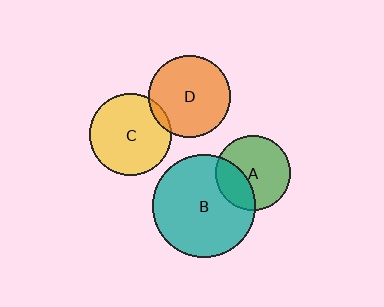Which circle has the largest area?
Circle B (teal).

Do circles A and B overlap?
Yes.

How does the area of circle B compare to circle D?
Approximately 1.6 times.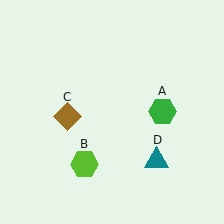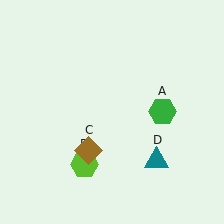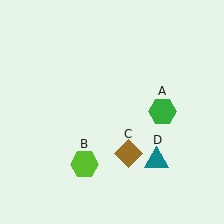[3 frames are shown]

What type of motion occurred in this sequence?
The brown diamond (object C) rotated counterclockwise around the center of the scene.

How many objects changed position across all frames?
1 object changed position: brown diamond (object C).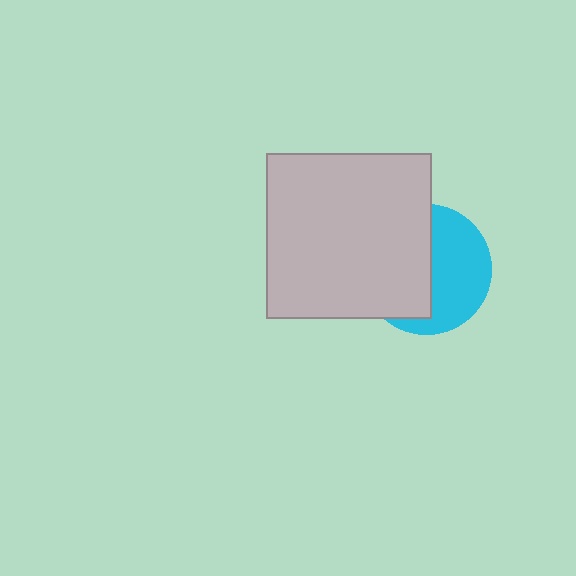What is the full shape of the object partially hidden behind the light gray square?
The partially hidden object is a cyan circle.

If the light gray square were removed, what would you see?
You would see the complete cyan circle.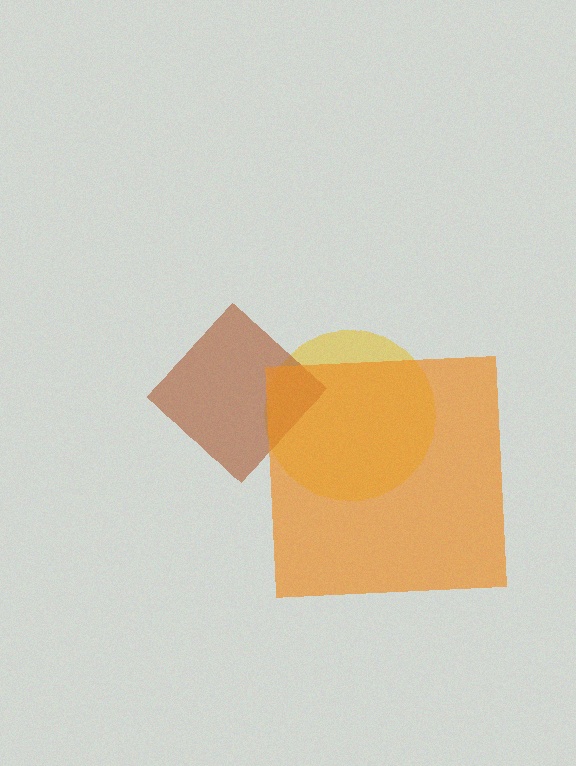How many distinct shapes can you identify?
There are 3 distinct shapes: a yellow circle, a brown diamond, an orange square.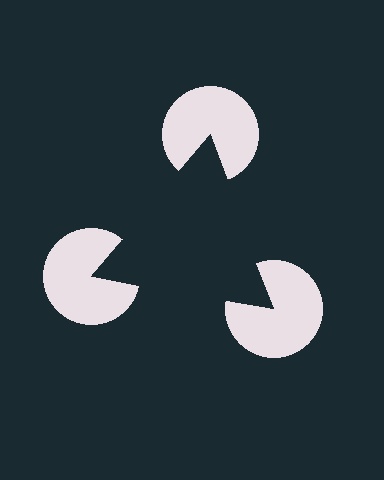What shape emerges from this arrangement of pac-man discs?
An illusory triangle — its edges are inferred from the aligned wedge cuts in the pac-man discs, not physically drawn.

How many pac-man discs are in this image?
There are 3 — one at each vertex of the illusory triangle.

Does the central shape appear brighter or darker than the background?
It typically appears slightly darker than the background, even though no actual brightness change is drawn.